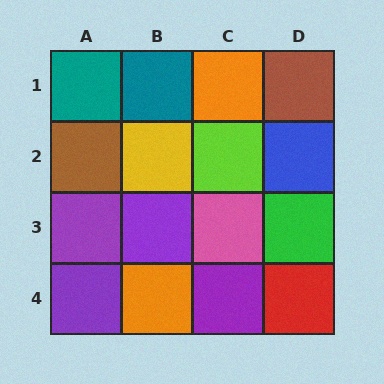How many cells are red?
1 cell is red.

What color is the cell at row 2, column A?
Brown.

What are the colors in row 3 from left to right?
Purple, purple, pink, green.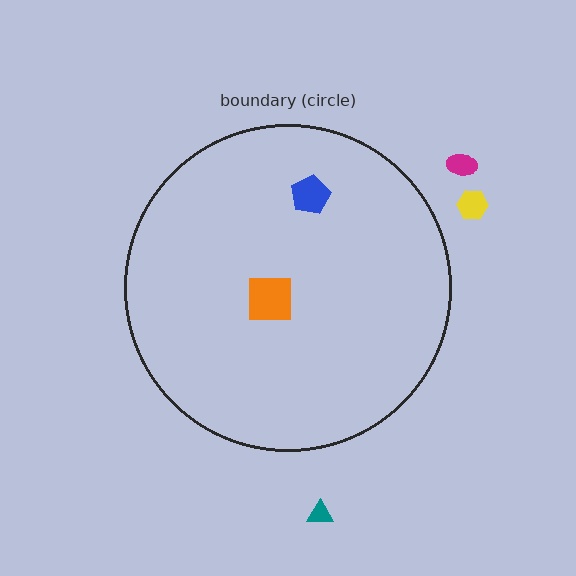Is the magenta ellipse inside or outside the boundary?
Outside.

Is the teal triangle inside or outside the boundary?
Outside.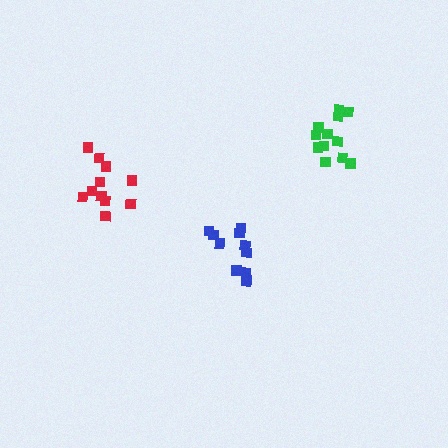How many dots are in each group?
Group 1: 11 dots, Group 2: 12 dots, Group 3: 11 dots (34 total).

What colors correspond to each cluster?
The clusters are colored: blue, green, red.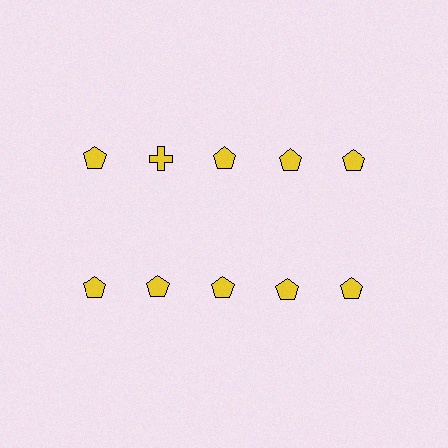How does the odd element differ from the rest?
It has a different shape: cross instead of pentagon.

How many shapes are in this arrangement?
There are 10 shapes arranged in a grid pattern.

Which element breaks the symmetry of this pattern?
The yellow cross in the top row, second from left column breaks the symmetry. All other shapes are yellow pentagons.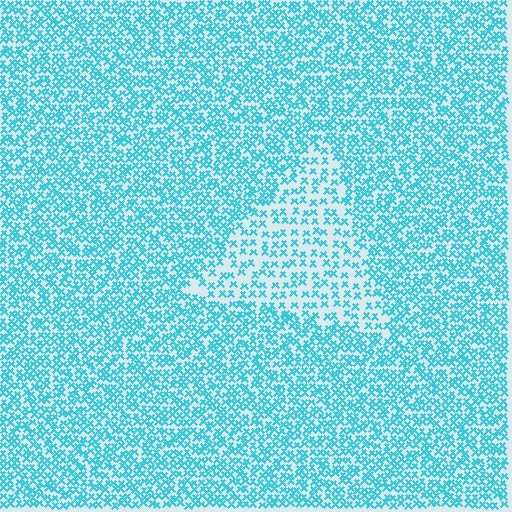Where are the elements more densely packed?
The elements are more densely packed outside the triangle boundary.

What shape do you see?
I see a triangle.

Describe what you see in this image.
The image contains small cyan elements arranged at two different densities. A triangle-shaped region is visible where the elements are less densely packed than the surrounding area.